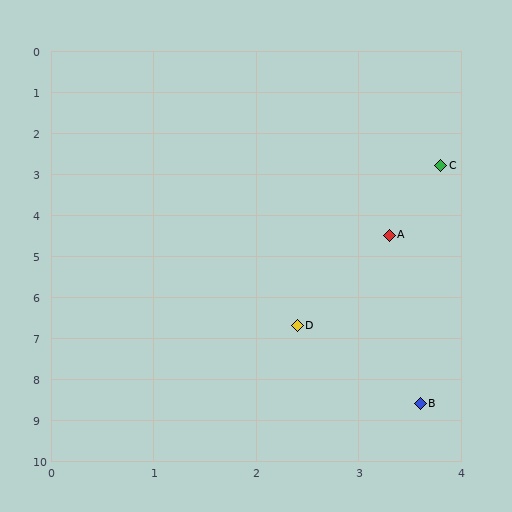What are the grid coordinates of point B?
Point B is at approximately (3.6, 8.6).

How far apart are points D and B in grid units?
Points D and B are about 2.2 grid units apart.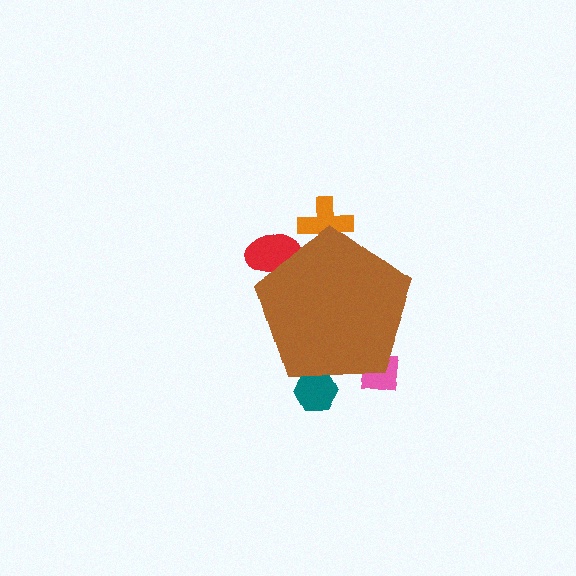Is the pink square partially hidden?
Yes, the pink square is partially hidden behind the brown pentagon.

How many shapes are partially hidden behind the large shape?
4 shapes are partially hidden.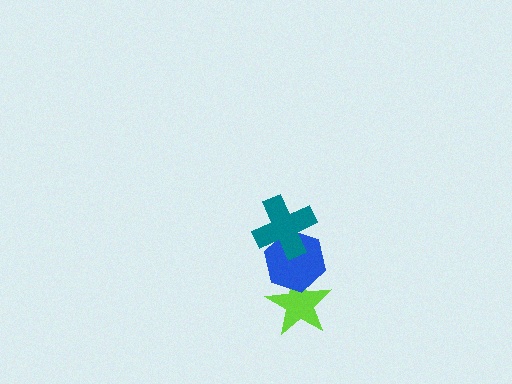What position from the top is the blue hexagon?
The blue hexagon is 2nd from the top.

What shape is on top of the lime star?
The blue hexagon is on top of the lime star.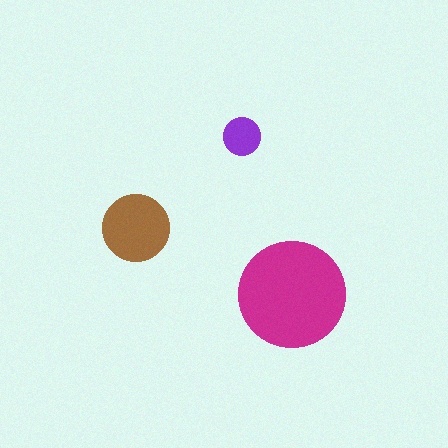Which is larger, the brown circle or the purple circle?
The brown one.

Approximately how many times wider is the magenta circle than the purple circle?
About 3 times wider.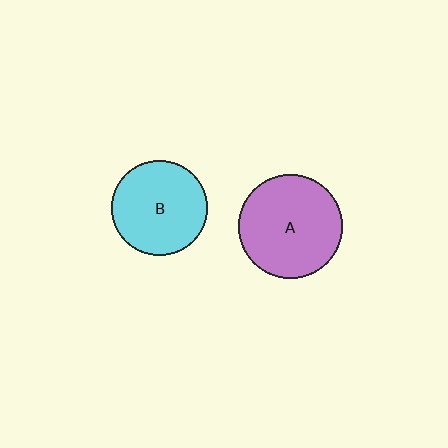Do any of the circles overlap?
No, none of the circles overlap.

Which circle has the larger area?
Circle A (purple).